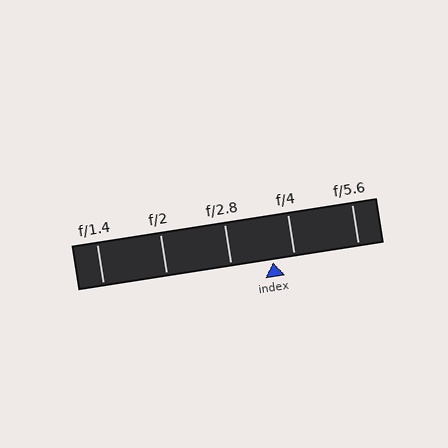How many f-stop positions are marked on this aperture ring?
There are 5 f-stop positions marked.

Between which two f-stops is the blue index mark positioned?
The index mark is between f/2.8 and f/4.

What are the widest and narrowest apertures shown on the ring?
The widest aperture shown is f/1.4 and the narrowest is f/5.6.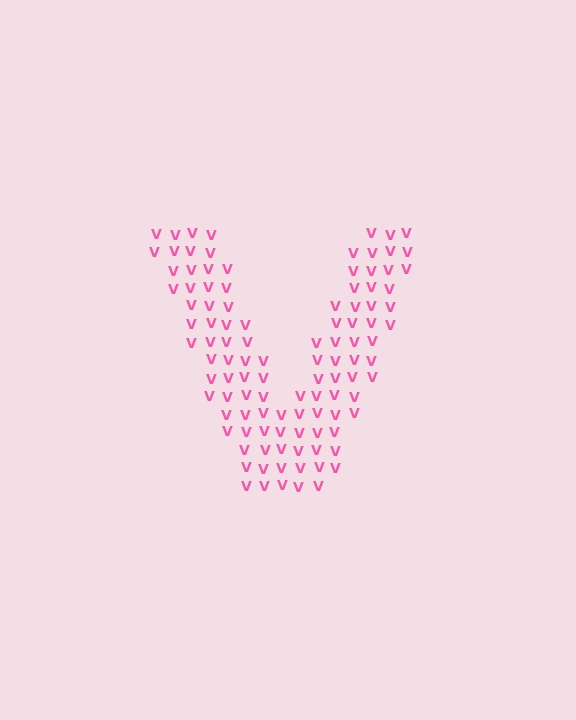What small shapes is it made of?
It is made of small letter V's.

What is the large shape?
The large shape is the letter V.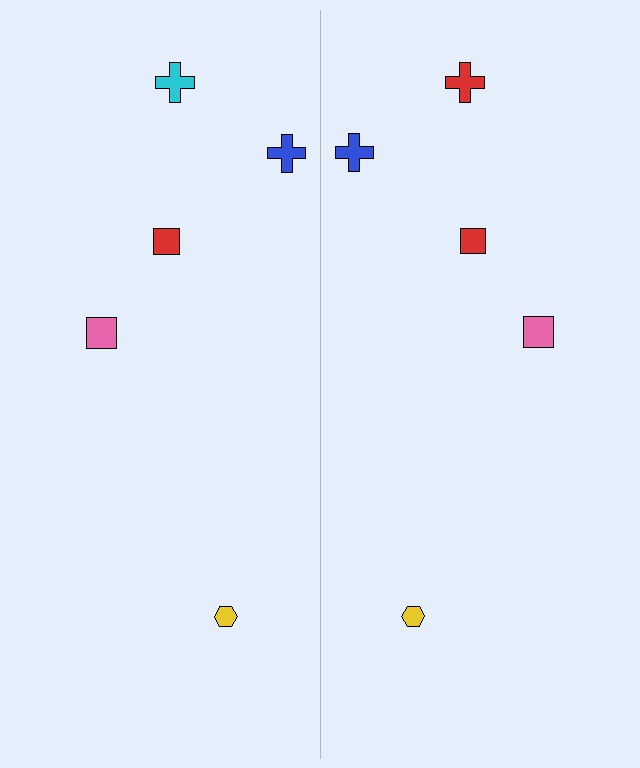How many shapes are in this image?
There are 10 shapes in this image.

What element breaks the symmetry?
The red cross on the right side breaks the symmetry — its mirror counterpart is cyan.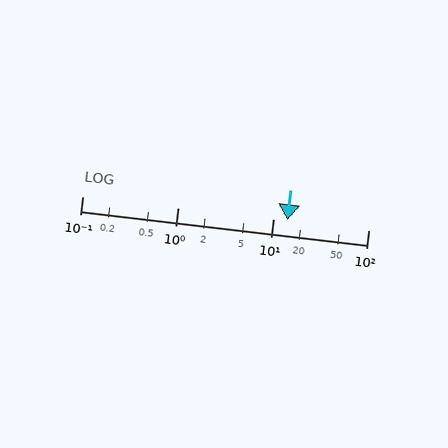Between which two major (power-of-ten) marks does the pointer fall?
The pointer is between 10 and 100.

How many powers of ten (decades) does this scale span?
The scale spans 3 decades, from 0.1 to 100.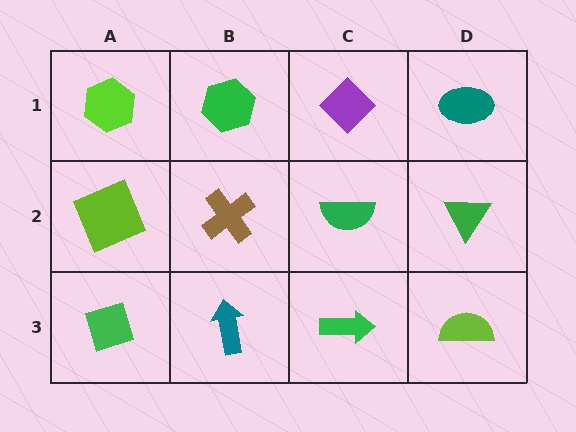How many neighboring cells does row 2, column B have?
4.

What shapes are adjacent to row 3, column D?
A green triangle (row 2, column D), a green arrow (row 3, column C).